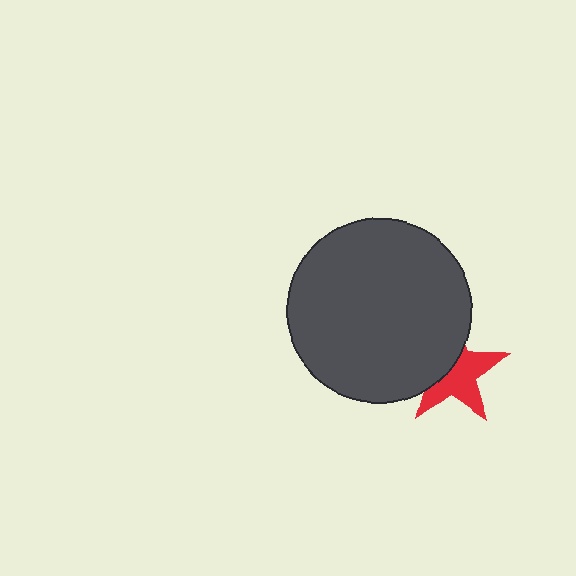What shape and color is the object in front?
The object in front is a dark gray circle.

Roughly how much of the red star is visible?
About half of it is visible (roughly 57%).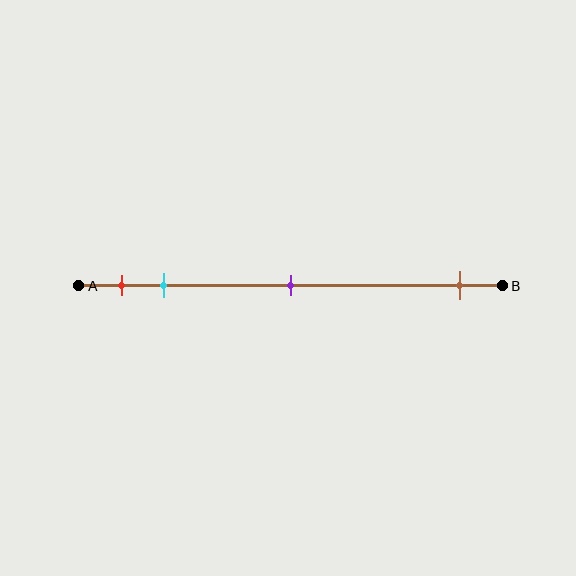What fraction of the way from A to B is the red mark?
The red mark is approximately 10% (0.1) of the way from A to B.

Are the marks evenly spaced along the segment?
No, the marks are not evenly spaced.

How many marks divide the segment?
There are 4 marks dividing the segment.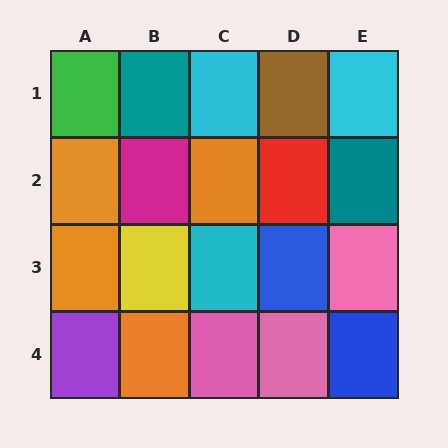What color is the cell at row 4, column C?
Pink.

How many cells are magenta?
1 cell is magenta.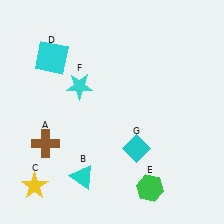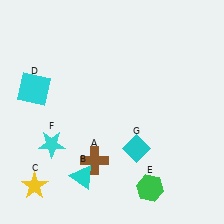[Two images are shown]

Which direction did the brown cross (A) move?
The brown cross (A) moved right.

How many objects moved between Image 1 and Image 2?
3 objects moved between the two images.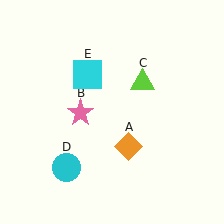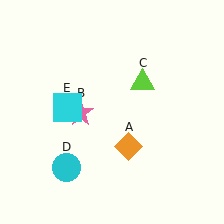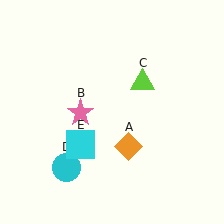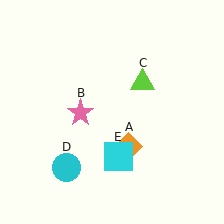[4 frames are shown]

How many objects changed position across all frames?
1 object changed position: cyan square (object E).